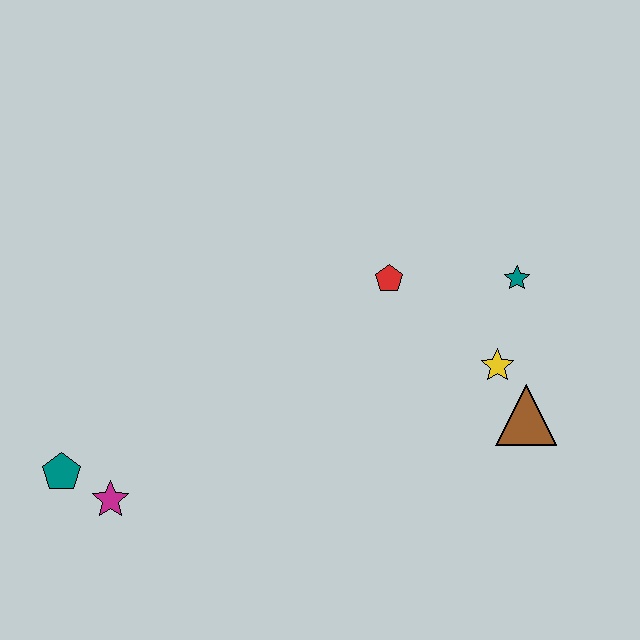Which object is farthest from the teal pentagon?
The teal star is farthest from the teal pentagon.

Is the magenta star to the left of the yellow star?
Yes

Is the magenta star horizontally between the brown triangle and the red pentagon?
No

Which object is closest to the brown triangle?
The yellow star is closest to the brown triangle.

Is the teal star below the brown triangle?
No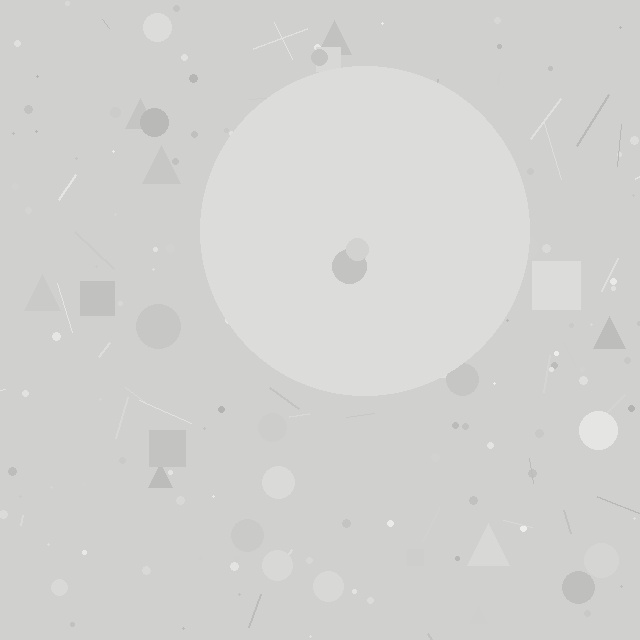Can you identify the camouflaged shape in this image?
The camouflaged shape is a circle.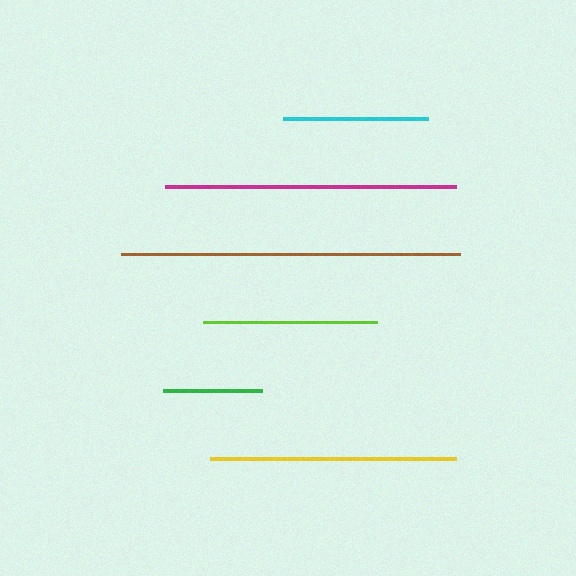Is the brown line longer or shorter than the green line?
The brown line is longer than the green line.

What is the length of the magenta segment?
The magenta segment is approximately 292 pixels long.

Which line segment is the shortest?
The green line is the shortest at approximately 99 pixels.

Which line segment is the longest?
The brown line is the longest at approximately 340 pixels.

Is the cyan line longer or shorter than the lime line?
The lime line is longer than the cyan line.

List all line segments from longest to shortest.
From longest to shortest: brown, magenta, yellow, lime, cyan, green.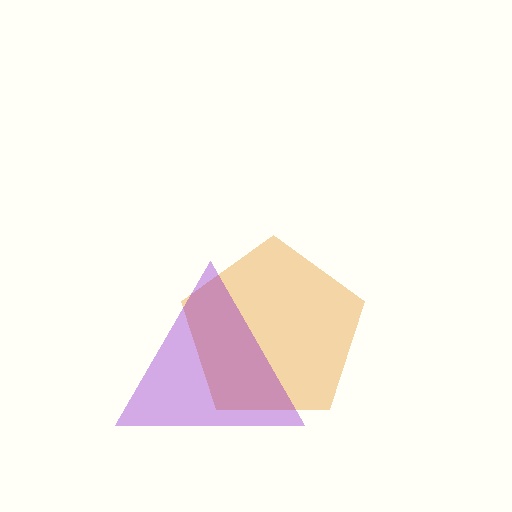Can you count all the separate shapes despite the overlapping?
Yes, there are 2 separate shapes.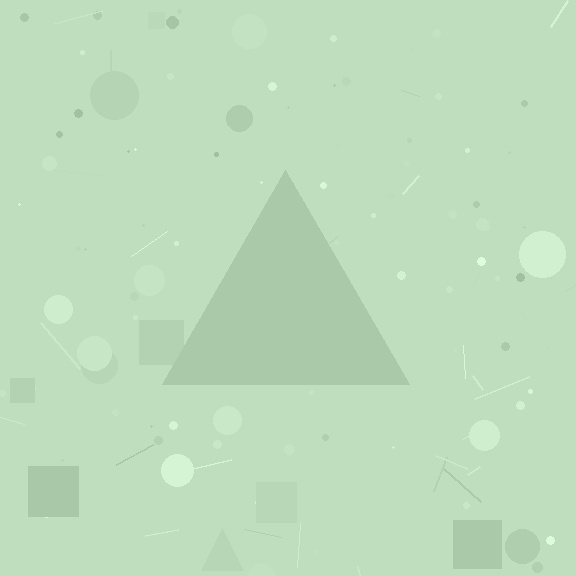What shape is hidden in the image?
A triangle is hidden in the image.